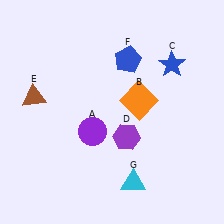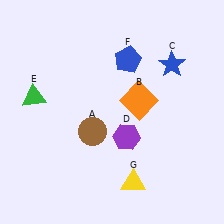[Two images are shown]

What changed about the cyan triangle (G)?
In Image 1, G is cyan. In Image 2, it changed to yellow.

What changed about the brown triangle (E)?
In Image 1, E is brown. In Image 2, it changed to green.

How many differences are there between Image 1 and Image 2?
There are 3 differences between the two images.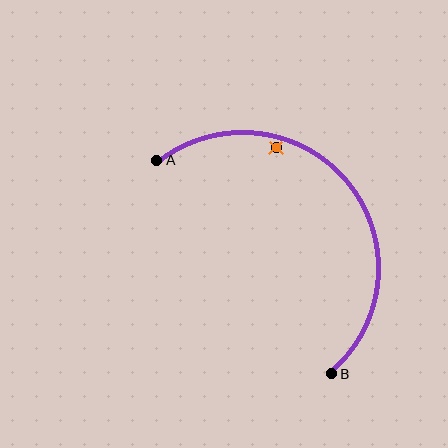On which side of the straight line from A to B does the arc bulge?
The arc bulges above and to the right of the straight line connecting A and B.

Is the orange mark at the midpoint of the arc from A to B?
No — the orange mark does not lie on the arc at all. It sits slightly inside the curve.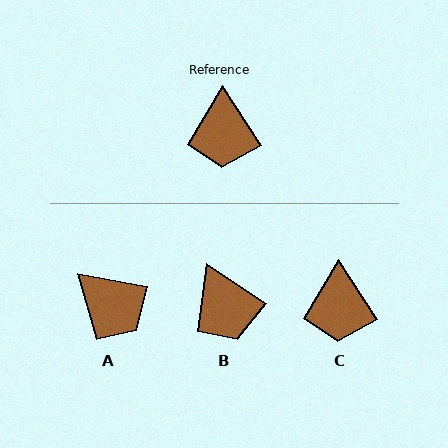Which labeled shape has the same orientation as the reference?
C.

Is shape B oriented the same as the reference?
No, it is off by about 23 degrees.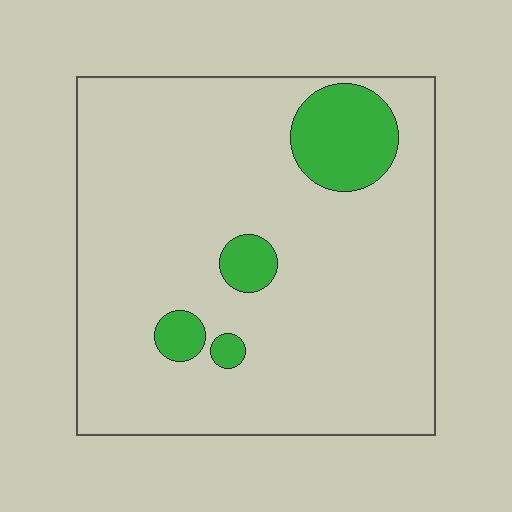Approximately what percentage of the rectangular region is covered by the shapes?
Approximately 10%.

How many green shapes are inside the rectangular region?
4.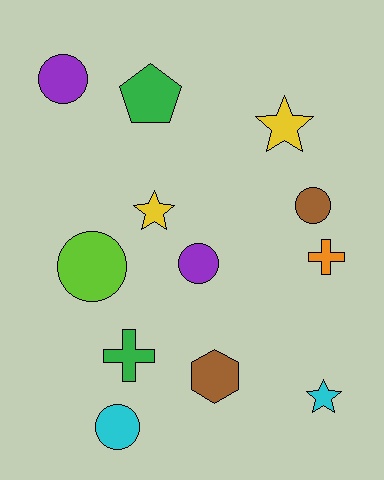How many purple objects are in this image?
There are 2 purple objects.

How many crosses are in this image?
There are 2 crosses.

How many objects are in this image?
There are 12 objects.